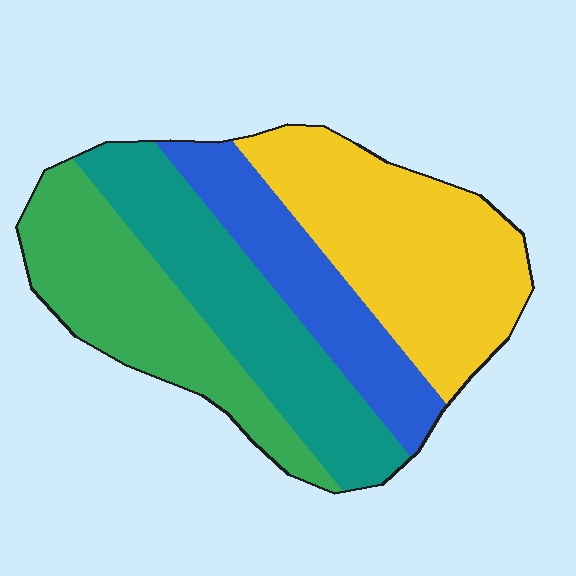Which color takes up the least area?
Blue, at roughly 20%.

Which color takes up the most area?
Yellow, at roughly 30%.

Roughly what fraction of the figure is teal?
Teal takes up about one quarter (1/4) of the figure.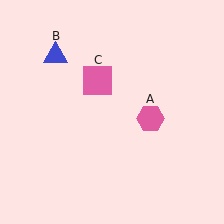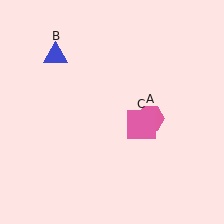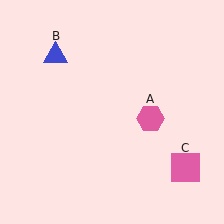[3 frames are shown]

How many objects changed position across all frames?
1 object changed position: pink square (object C).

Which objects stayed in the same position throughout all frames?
Pink hexagon (object A) and blue triangle (object B) remained stationary.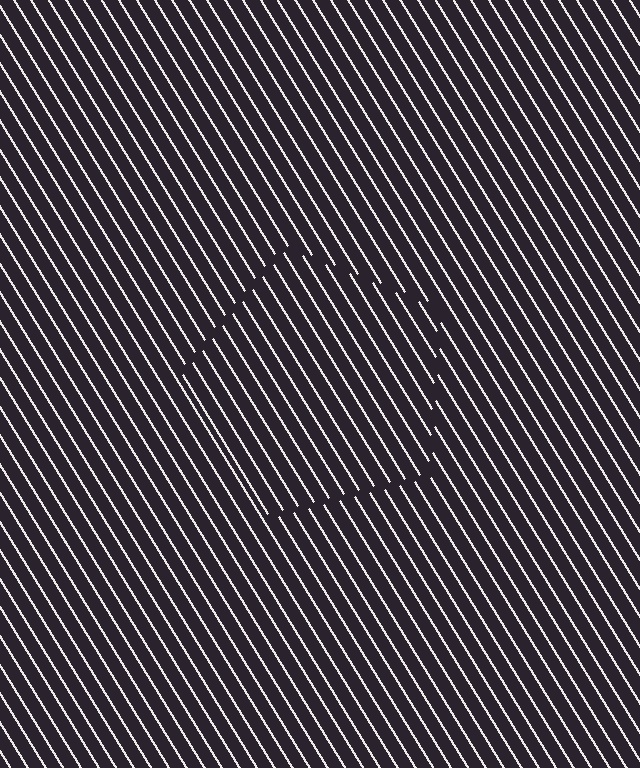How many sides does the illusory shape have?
5 sides — the line-ends trace a pentagon.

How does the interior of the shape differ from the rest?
The interior of the shape contains the same grating, shifted by half a period — the contour is defined by the phase discontinuity where line-ends from the inner and outer gratings abut.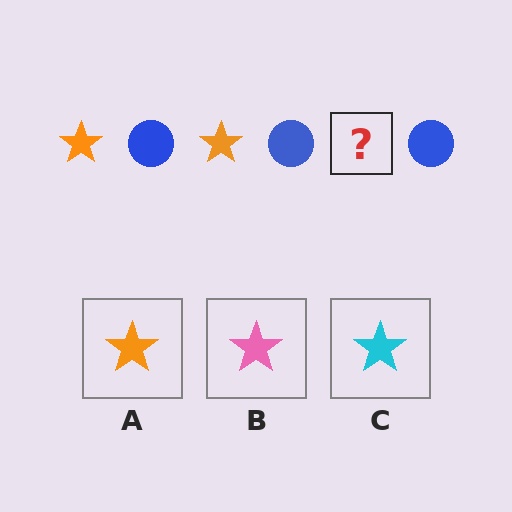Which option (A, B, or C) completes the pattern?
A.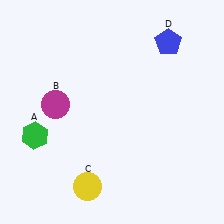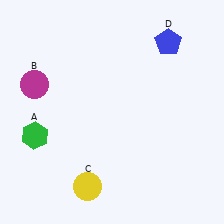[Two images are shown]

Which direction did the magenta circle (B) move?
The magenta circle (B) moved left.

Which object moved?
The magenta circle (B) moved left.